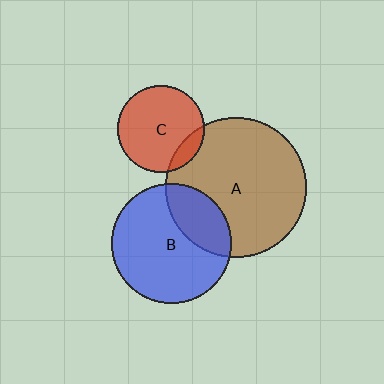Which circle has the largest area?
Circle A (brown).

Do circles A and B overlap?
Yes.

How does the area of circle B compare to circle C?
Approximately 1.9 times.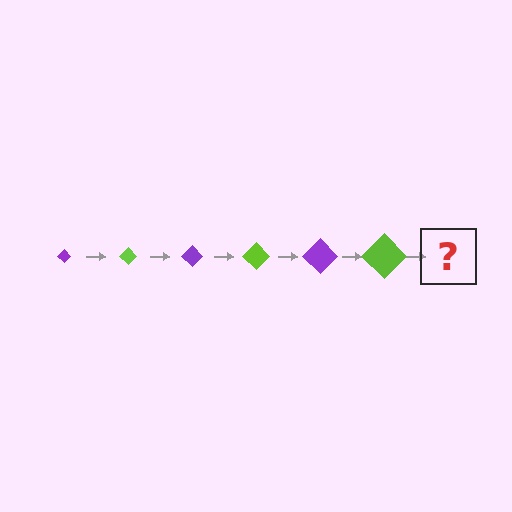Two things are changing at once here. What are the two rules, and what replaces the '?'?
The two rules are that the diamond grows larger each step and the color cycles through purple and lime. The '?' should be a purple diamond, larger than the previous one.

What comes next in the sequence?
The next element should be a purple diamond, larger than the previous one.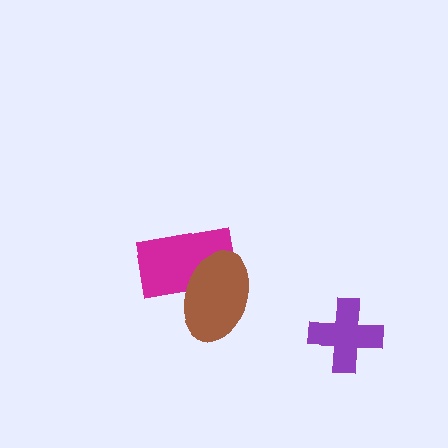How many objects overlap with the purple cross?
0 objects overlap with the purple cross.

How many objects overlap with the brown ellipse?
1 object overlaps with the brown ellipse.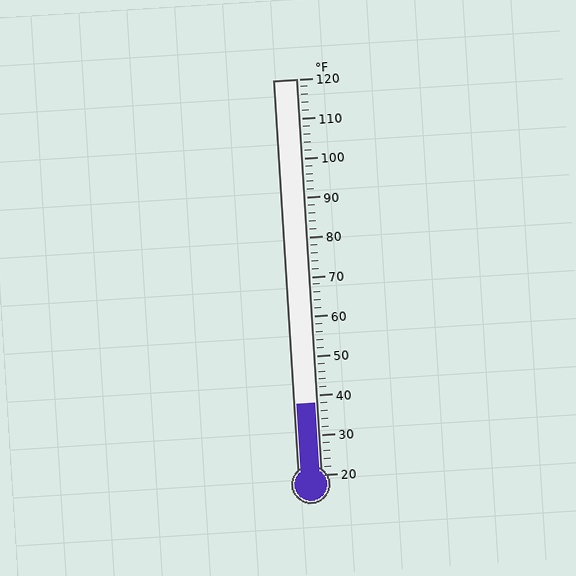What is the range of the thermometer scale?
The thermometer scale ranges from 20°F to 120°F.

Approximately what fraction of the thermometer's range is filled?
The thermometer is filled to approximately 20% of its range.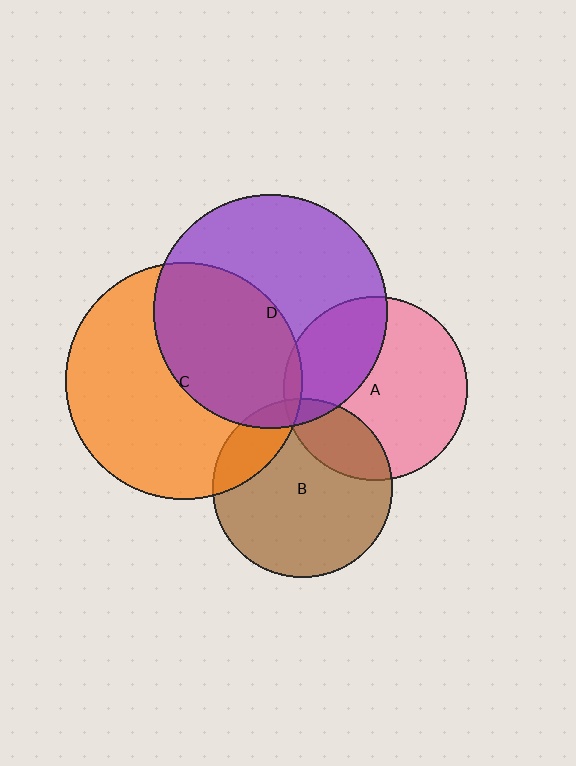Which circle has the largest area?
Circle C (orange).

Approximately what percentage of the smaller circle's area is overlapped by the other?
Approximately 20%.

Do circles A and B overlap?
Yes.